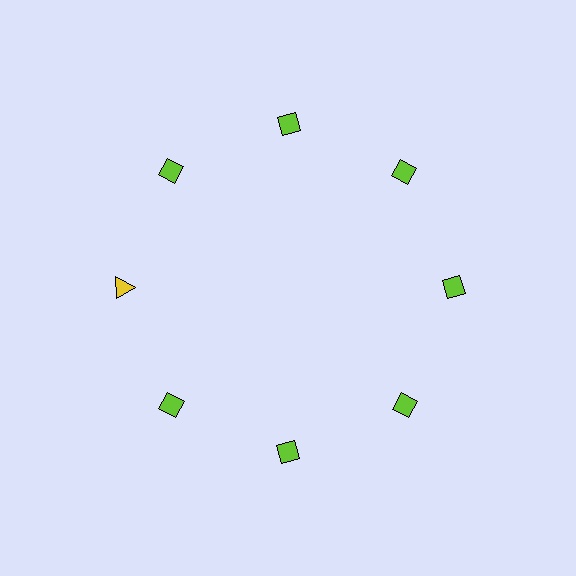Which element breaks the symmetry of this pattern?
The yellow triangle at roughly the 9 o'clock position breaks the symmetry. All other shapes are lime diamonds.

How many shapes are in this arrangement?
There are 8 shapes arranged in a ring pattern.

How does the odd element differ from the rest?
It differs in both color (yellow instead of lime) and shape (triangle instead of diamond).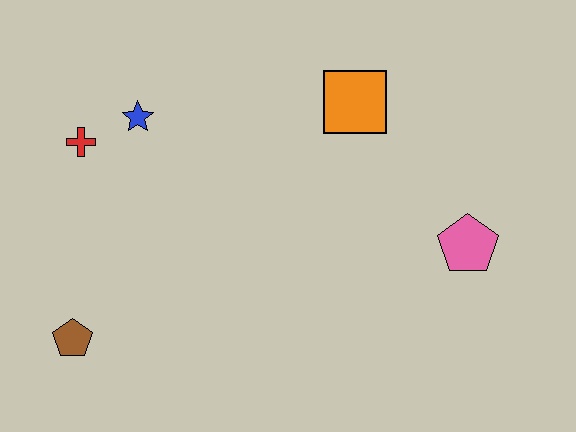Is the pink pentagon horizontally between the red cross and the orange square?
No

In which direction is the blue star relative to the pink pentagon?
The blue star is to the left of the pink pentagon.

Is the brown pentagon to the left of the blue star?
Yes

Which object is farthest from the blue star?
The pink pentagon is farthest from the blue star.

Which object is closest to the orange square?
The pink pentagon is closest to the orange square.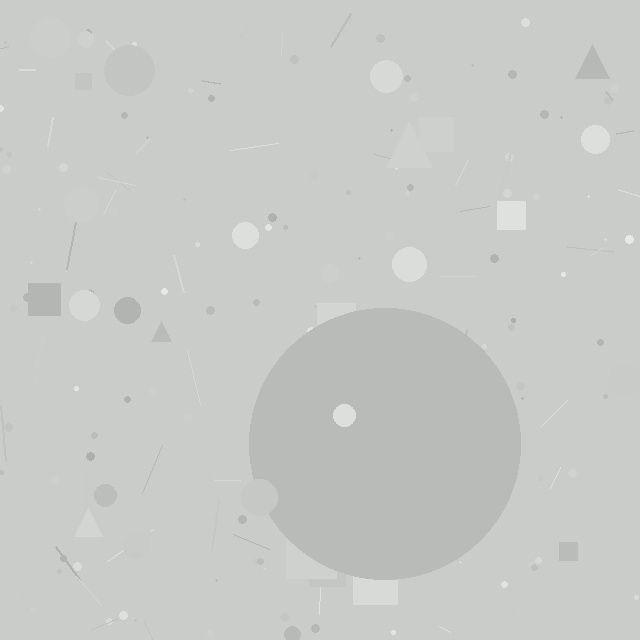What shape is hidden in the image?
A circle is hidden in the image.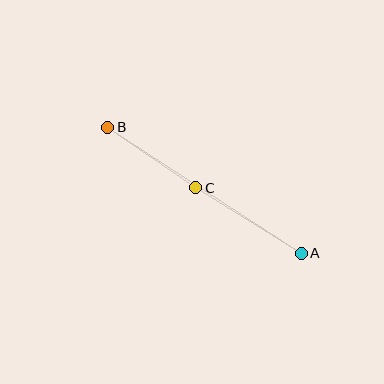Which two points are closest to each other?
Points B and C are closest to each other.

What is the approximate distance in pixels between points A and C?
The distance between A and C is approximately 124 pixels.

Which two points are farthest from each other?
Points A and B are farthest from each other.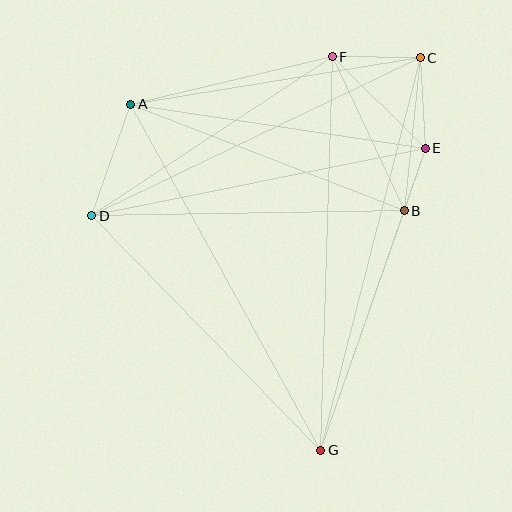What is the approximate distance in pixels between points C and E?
The distance between C and E is approximately 90 pixels.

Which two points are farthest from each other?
Points C and G are farthest from each other.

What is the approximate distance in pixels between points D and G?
The distance between D and G is approximately 328 pixels.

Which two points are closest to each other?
Points B and E are closest to each other.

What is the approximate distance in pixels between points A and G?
The distance between A and G is approximately 394 pixels.